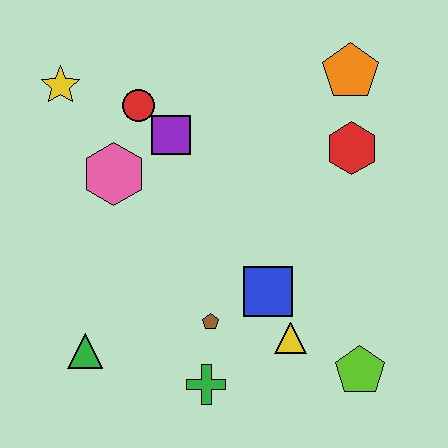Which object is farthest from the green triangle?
The orange pentagon is farthest from the green triangle.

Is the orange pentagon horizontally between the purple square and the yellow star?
No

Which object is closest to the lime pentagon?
The yellow triangle is closest to the lime pentagon.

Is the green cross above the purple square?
No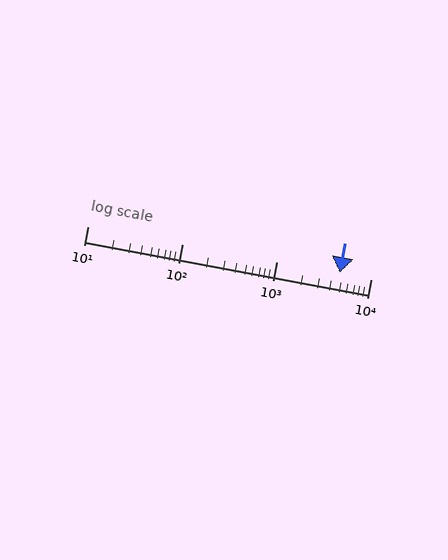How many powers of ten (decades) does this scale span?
The scale spans 3 decades, from 10 to 10000.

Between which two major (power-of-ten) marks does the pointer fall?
The pointer is between 1000 and 10000.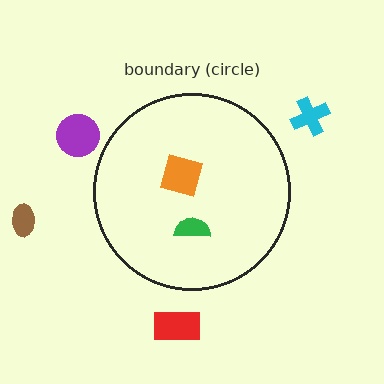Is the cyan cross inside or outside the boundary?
Outside.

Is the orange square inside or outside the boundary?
Inside.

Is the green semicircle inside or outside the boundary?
Inside.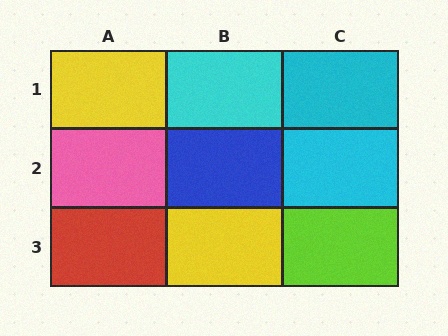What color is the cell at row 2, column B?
Blue.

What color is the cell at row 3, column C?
Lime.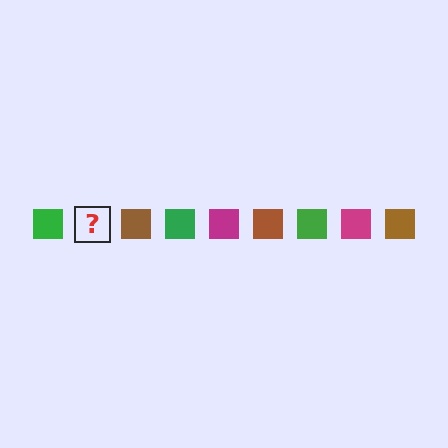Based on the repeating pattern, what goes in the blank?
The blank should be a magenta square.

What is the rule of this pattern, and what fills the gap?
The rule is that the pattern cycles through green, magenta, brown squares. The gap should be filled with a magenta square.